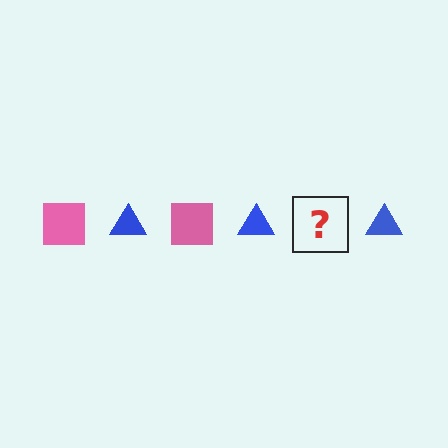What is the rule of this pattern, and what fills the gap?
The rule is that the pattern alternates between pink square and blue triangle. The gap should be filled with a pink square.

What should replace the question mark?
The question mark should be replaced with a pink square.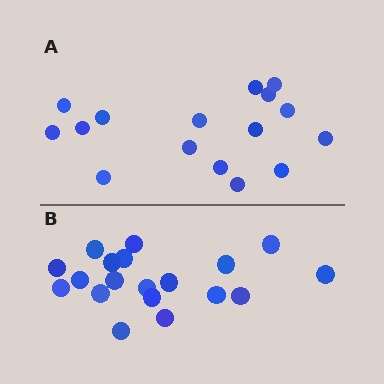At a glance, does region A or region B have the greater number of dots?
Region B (the bottom region) has more dots.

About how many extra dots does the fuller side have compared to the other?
Region B has just a few more — roughly 2 or 3 more dots than region A.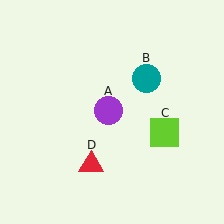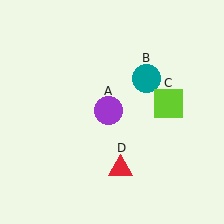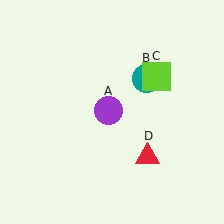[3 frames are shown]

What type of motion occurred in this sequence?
The lime square (object C), red triangle (object D) rotated counterclockwise around the center of the scene.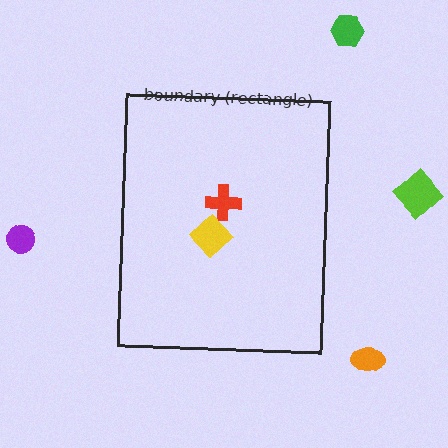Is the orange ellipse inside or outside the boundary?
Outside.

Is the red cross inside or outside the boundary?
Inside.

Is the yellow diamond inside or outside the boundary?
Inside.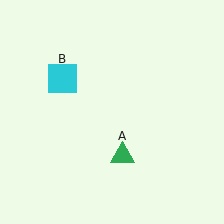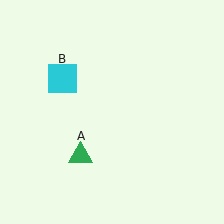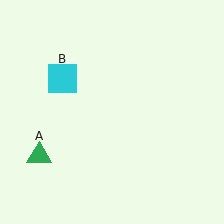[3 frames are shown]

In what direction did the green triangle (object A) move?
The green triangle (object A) moved left.